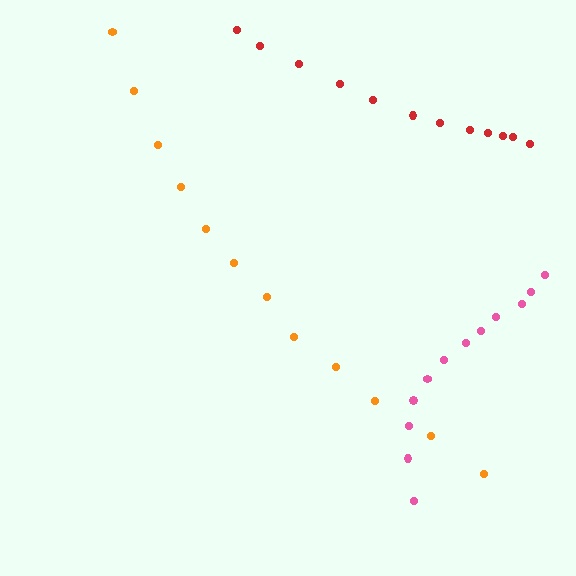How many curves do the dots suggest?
There are 3 distinct paths.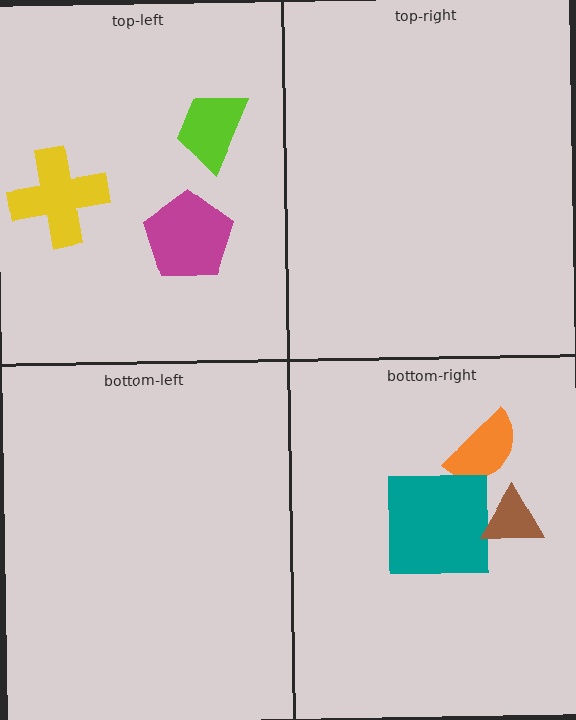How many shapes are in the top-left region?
3.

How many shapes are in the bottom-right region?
3.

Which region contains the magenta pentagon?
The top-left region.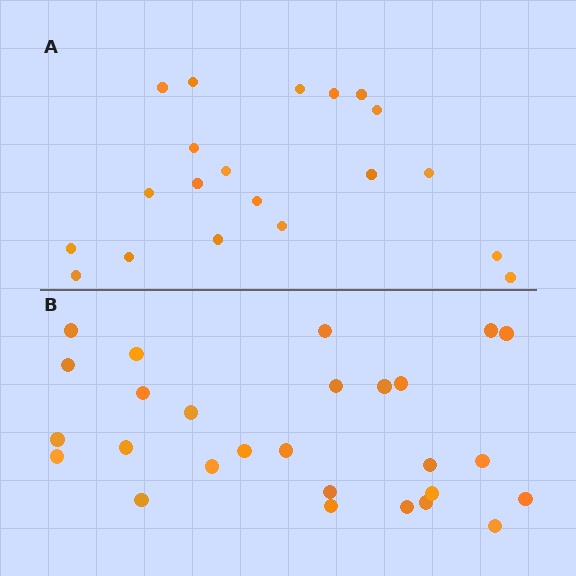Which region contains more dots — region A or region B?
Region B (the bottom region) has more dots.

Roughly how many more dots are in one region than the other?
Region B has roughly 8 or so more dots than region A.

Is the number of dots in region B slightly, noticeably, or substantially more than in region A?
Region B has noticeably more, but not dramatically so. The ratio is roughly 1.4 to 1.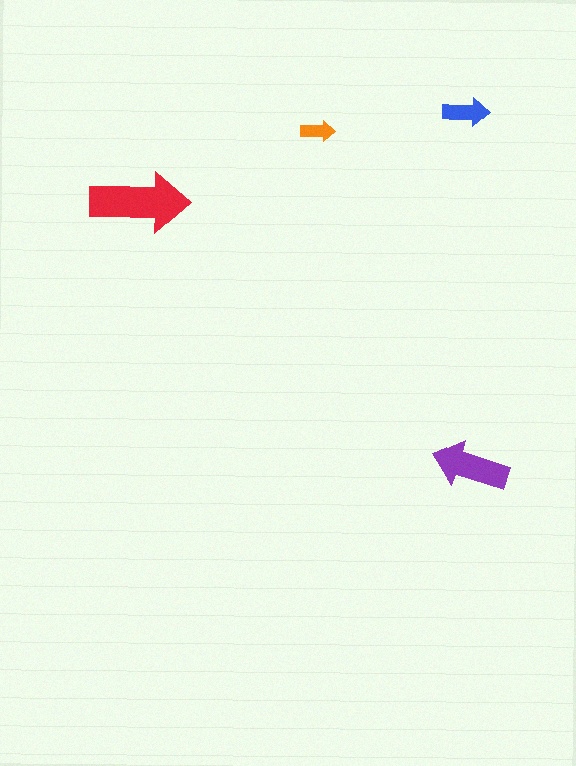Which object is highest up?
The blue arrow is topmost.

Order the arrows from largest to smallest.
the red one, the purple one, the blue one, the orange one.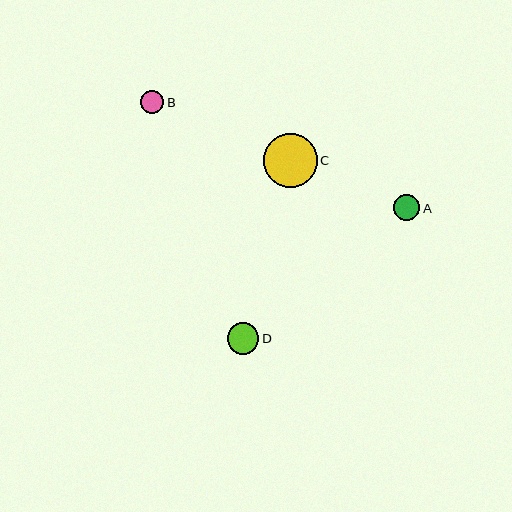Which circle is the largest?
Circle C is the largest with a size of approximately 54 pixels.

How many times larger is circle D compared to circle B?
Circle D is approximately 1.4 times the size of circle B.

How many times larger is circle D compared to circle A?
Circle D is approximately 1.2 times the size of circle A.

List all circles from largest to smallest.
From largest to smallest: C, D, A, B.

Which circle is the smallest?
Circle B is the smallest with a size of approximately 23 pixels.